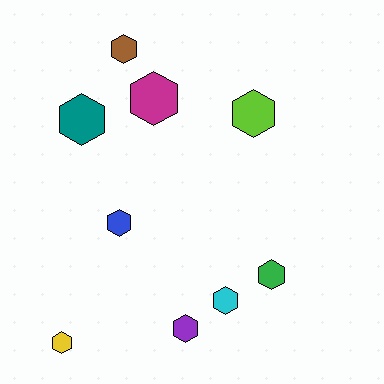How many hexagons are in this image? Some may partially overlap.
There are 9 hexagons.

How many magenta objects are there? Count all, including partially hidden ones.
There is 1 magenta object.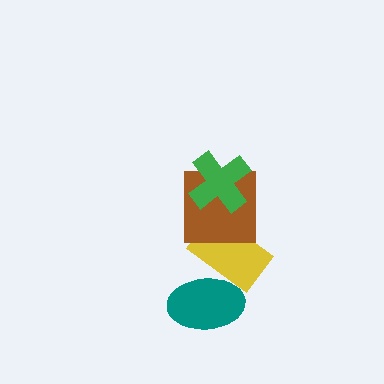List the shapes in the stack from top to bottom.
From top to bottom: the green cross, the brown square, the yellow rectangle, the teal ellipse.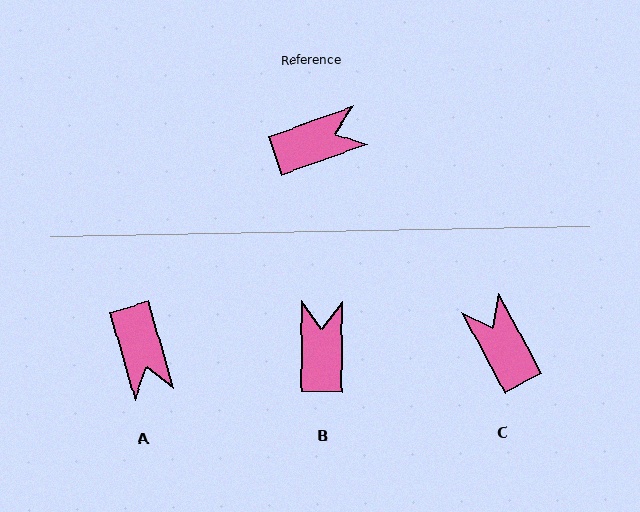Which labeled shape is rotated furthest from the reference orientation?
C, about 99 degrees away.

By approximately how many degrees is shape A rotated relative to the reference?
Approximately 93 degrees clockwise.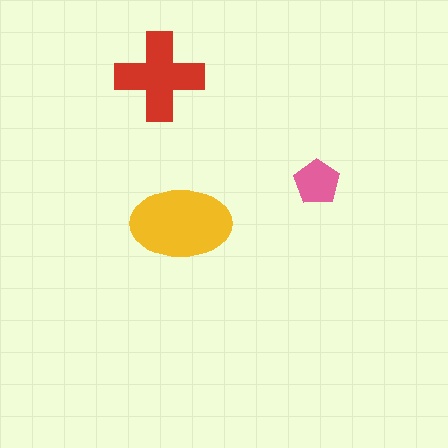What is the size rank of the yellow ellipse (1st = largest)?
1st.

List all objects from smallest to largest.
The pink pentagon, the red cross, the yellow ellipse.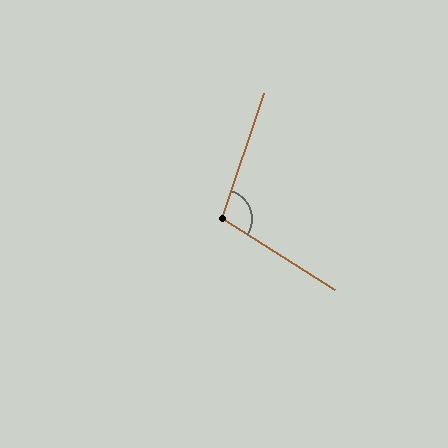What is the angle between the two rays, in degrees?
Approximately 104 degrees.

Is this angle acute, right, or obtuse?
It is obtuse.